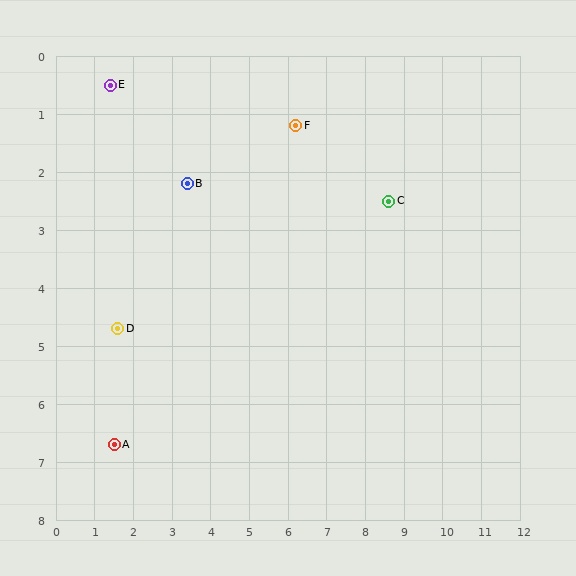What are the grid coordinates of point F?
Point F is at approximately (6.2, 1.2).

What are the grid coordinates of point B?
Point B is at approximately (3.4, 2.2).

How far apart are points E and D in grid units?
Points E and D are about 4.2 grid units apart.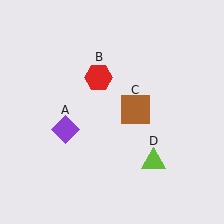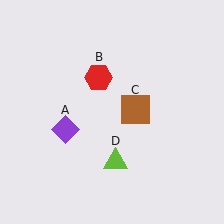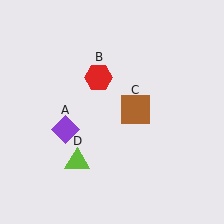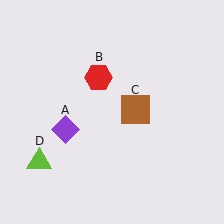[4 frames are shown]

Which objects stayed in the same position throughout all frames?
Purple diamond (object A) and red hexagon (object B) and brown square (object C) remained stationary.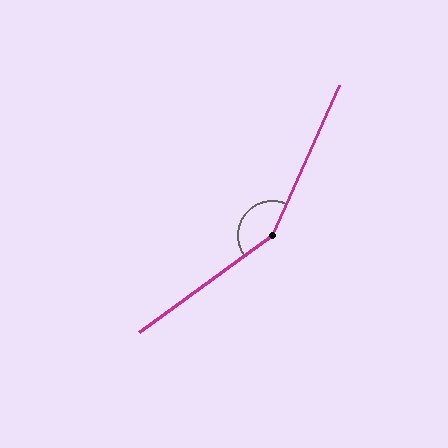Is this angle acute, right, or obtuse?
It is obtuse.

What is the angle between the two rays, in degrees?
Approximately 150 degrees.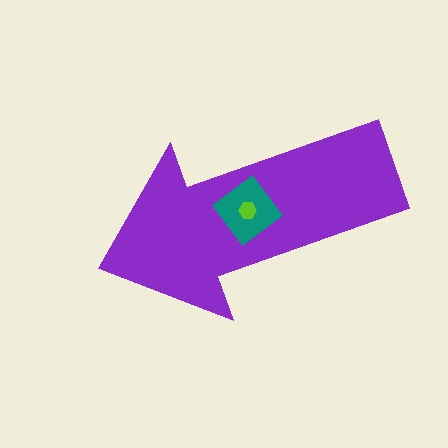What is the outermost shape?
The purple arrow.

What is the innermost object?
The lime hexagon.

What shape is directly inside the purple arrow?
The teal diamond.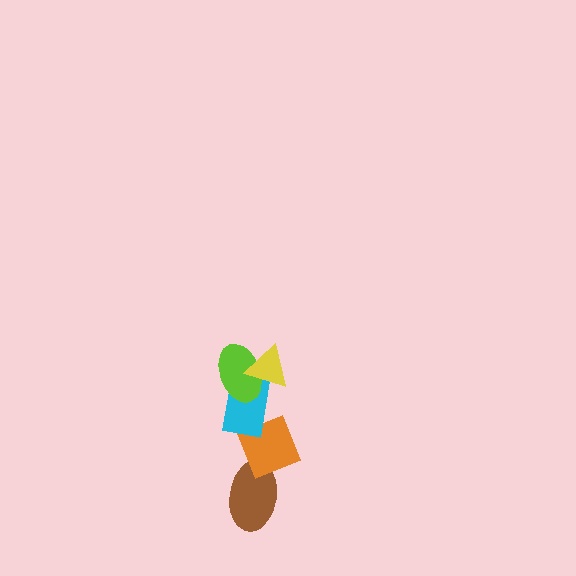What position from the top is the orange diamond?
The orange diamond is 4th from the top.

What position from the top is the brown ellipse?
The brown ellipse is 5th from the top.